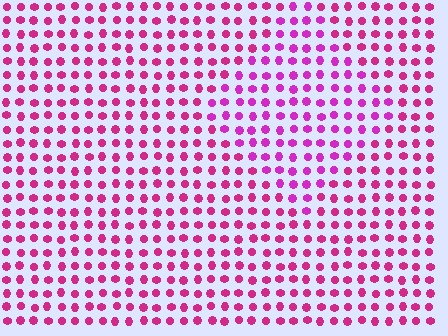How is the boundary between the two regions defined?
The boundary is defined purely by a slight shift in hue (about 21 degrees). Spacing, size, and orientation are identical on both sides.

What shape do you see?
I see a diamond.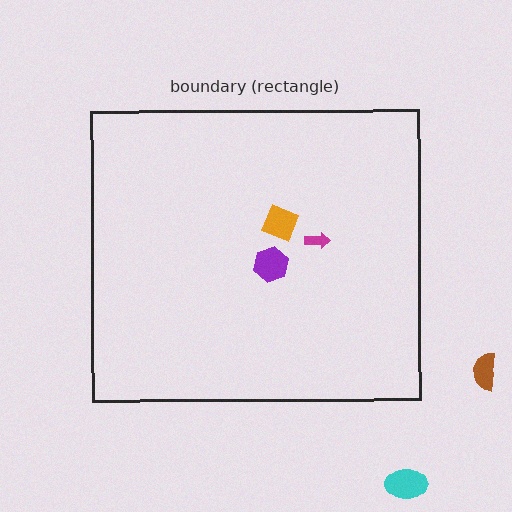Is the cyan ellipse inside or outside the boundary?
Outside.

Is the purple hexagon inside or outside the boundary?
Inside.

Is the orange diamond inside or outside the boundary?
Inside.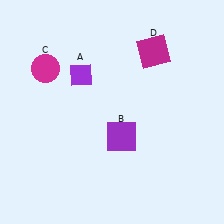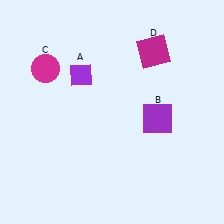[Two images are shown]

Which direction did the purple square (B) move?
The purple square (B) moved right.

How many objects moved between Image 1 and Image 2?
1 object moved between the two images.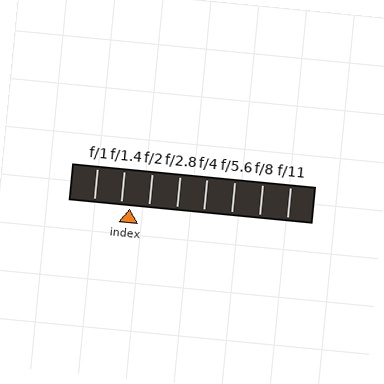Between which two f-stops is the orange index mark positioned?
The index mark is between f/1.4 and f/2.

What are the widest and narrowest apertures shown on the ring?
The widest aperture shown is f/1 and the narrowest is f/11.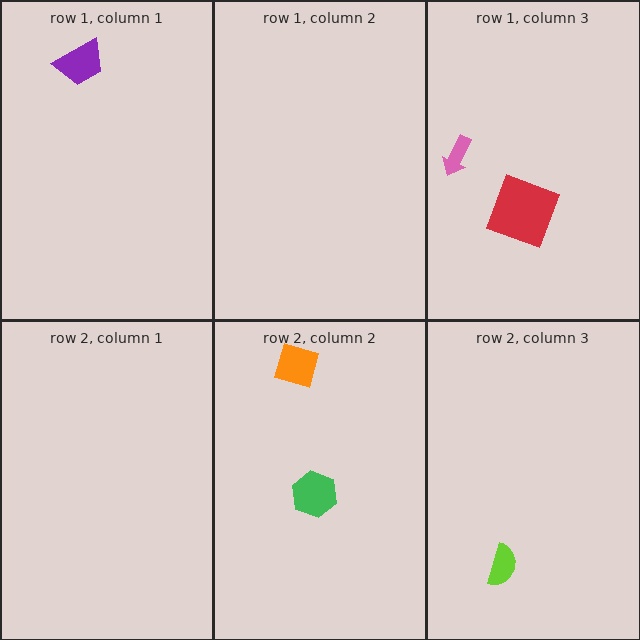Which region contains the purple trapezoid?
The row 1, column 1 region.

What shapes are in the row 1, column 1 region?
The purple trapezoid.